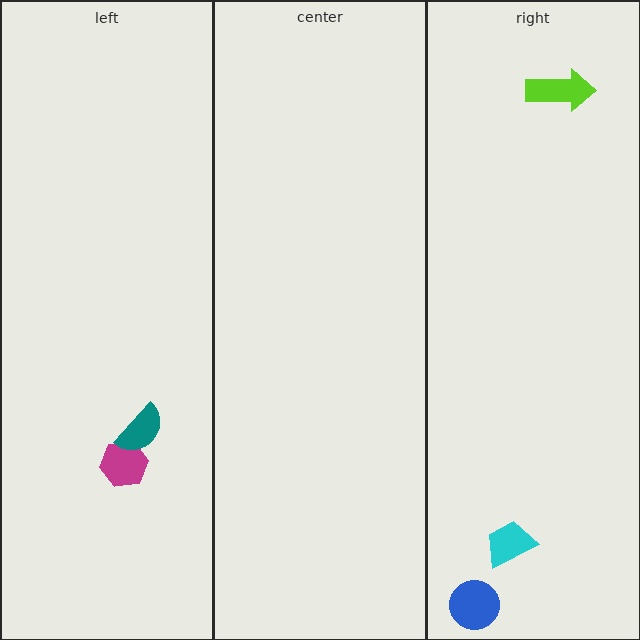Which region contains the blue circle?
The right region.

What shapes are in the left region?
The magenta hexagon, the teal semicircle.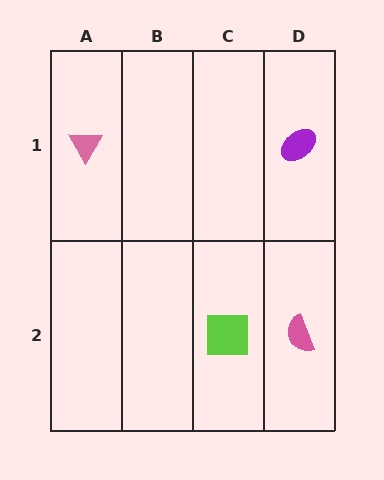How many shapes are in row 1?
2 shapes.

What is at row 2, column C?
A lime square.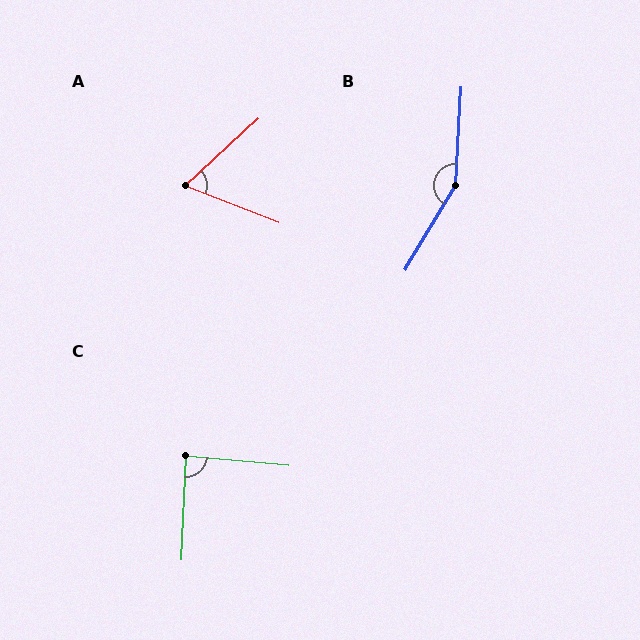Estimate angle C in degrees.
Approximately 87 degrees.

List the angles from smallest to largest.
A (64°), C (87°), B (153°).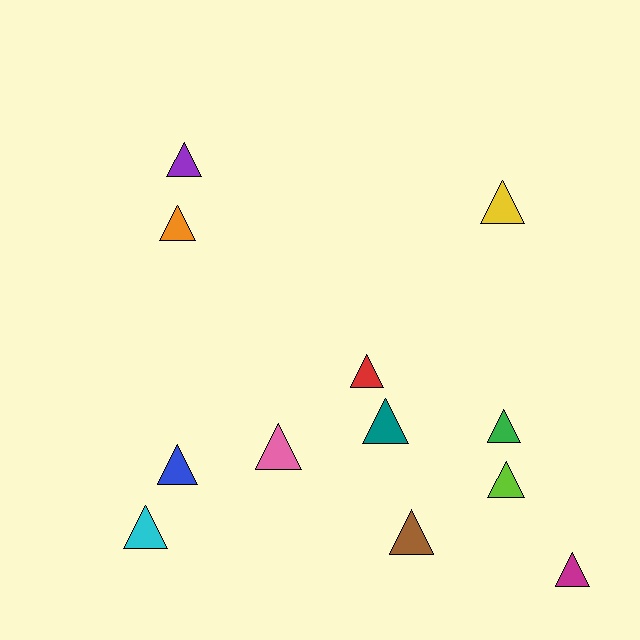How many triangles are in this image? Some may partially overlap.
There are 12 triangles.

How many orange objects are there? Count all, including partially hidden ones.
There is 1 orange object.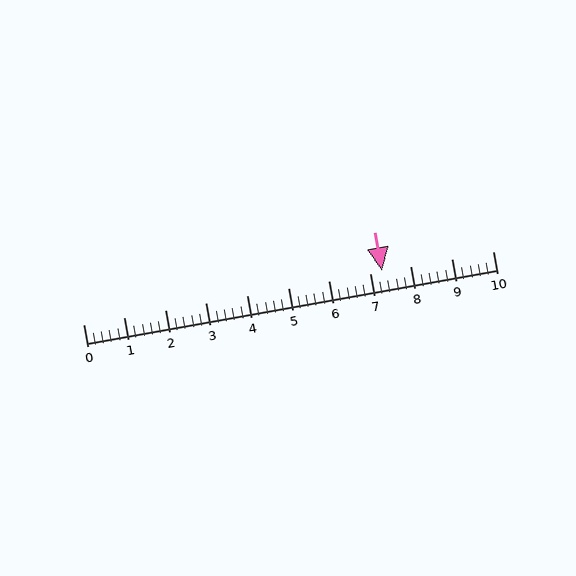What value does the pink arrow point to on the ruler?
The pink arrow points to approximately 7.3.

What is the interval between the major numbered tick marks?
The major tick marks are spaced 1 units apart.